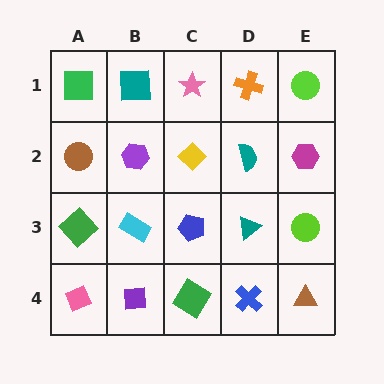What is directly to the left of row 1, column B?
A green square.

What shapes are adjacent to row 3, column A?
A brown circle (row 2, column A), a pink diamond (row 4, column A), a cyan rectangle (row 3, column B).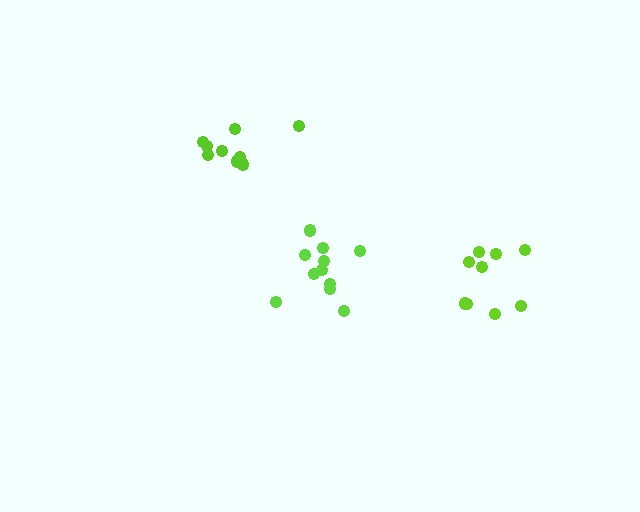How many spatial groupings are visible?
There are 3 spatial groupings.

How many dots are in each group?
Group 1: 11 dots, Group 2: 9 dots, Group 3: 9 dots (29 total).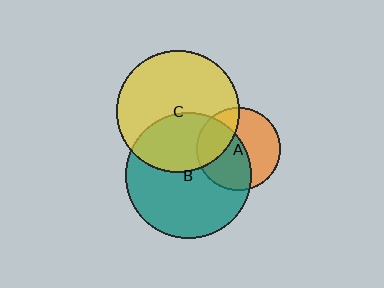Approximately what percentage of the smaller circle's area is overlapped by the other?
Approximately 30%.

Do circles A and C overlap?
Yes.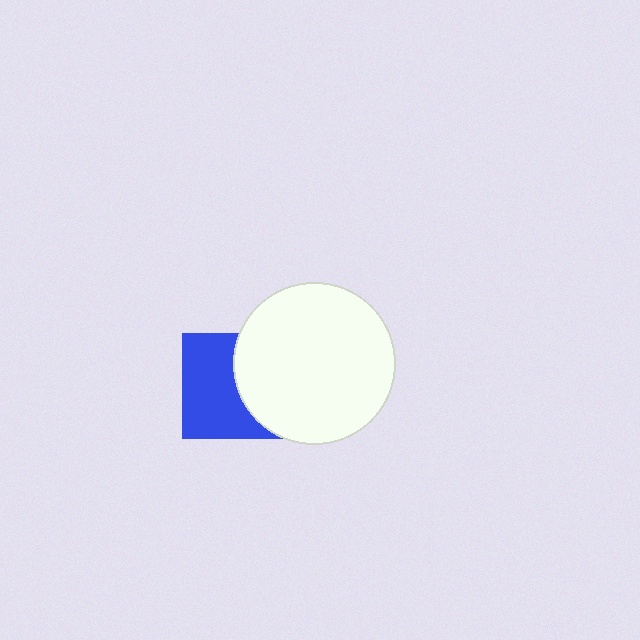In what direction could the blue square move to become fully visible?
The blue square could move left. That would shift it out from behind the white circle entirely.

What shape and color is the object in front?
The object in front is a white circle.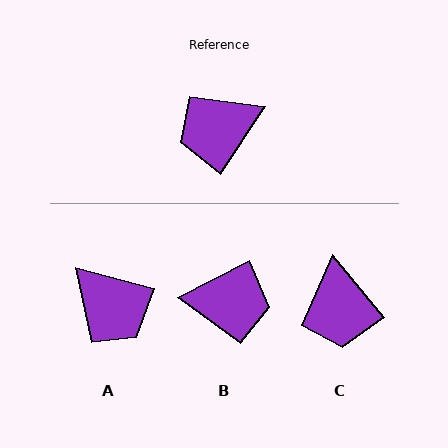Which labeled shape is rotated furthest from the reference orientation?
B, about 151 degrees away.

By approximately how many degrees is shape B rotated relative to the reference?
Approximately 151 degrees counter-clockwise.